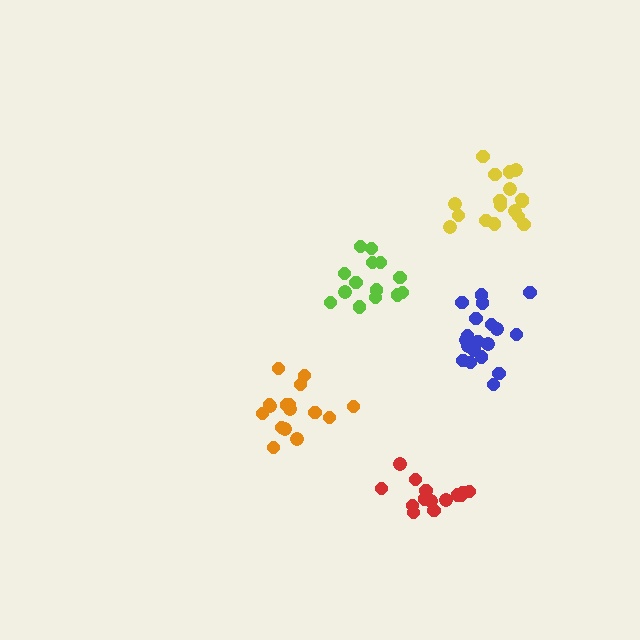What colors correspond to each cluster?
The clusters are colored: red, orange, blue, lime, yellow.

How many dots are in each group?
Group 1: 14 dots, Group 2: 16 dots, Group 3: 19 dots, Group 4: 15 dots, Group 5: 17 dots (81 total).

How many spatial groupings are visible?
There are 5 spatial groupings.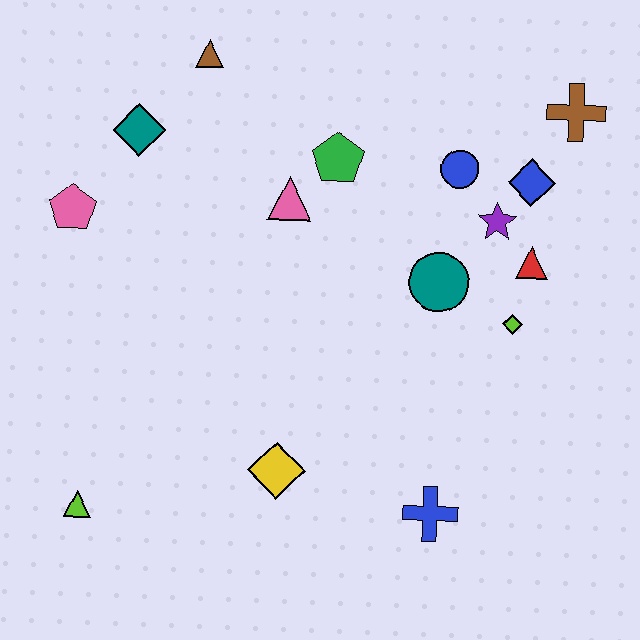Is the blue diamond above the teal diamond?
No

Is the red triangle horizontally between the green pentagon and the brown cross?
Yes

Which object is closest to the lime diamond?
The red triangle is closest to the lime diamond.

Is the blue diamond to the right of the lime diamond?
Yes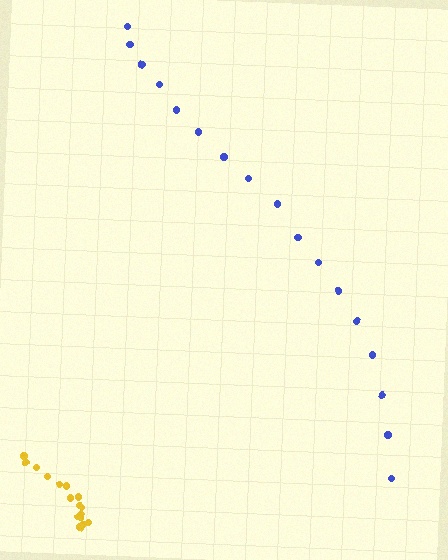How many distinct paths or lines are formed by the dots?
There are 2 distinct paths.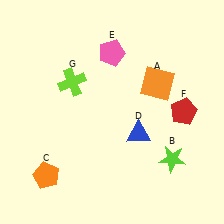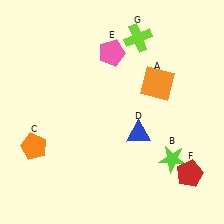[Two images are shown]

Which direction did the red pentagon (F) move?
The red pentagon (F) moved down.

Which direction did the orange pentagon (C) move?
The orange pentagon (C) moved up.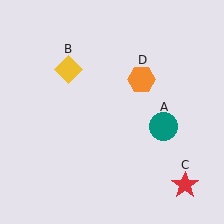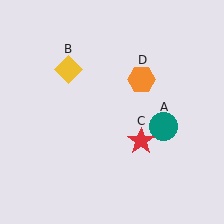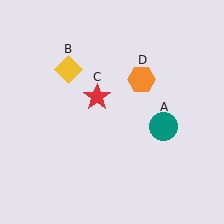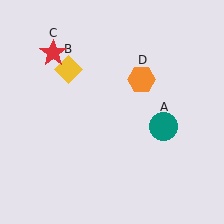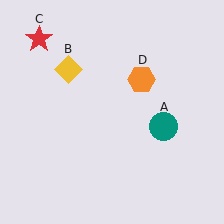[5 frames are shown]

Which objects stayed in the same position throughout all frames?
Teal circle (object A) and yellow diamond (object B) and orange hexagon (object D) remained stationary.